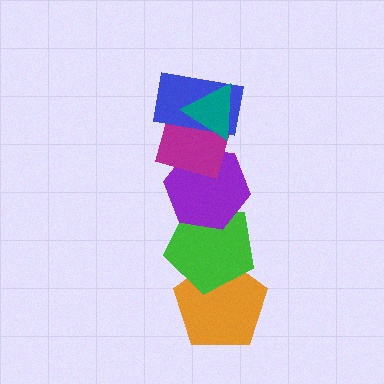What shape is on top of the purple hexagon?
The magenta diamond is on top of the purple hexagon.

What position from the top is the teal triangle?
The teal triangle is 1st from the top.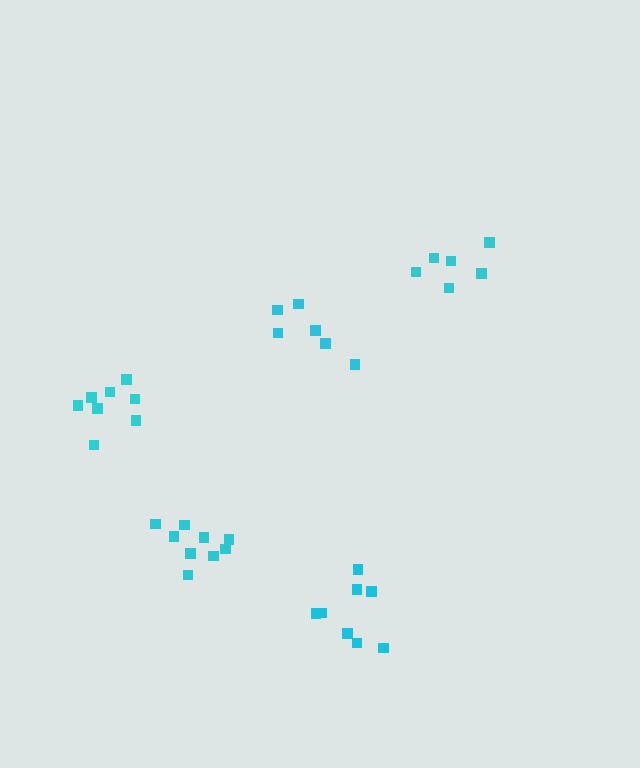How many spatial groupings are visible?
There are 5 spatial groupings.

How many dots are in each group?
Group 1: 8 dots, Group 2: 8 dots, Group 3: 6 dots, Group 4: 6 dots, Group 5: 9 dots (37 total).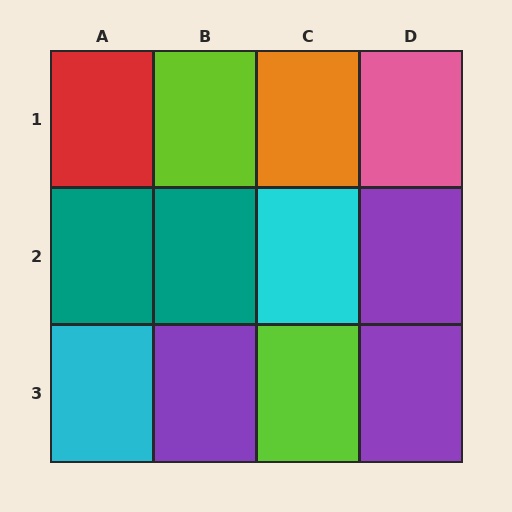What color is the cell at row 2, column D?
Purple.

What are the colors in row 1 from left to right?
Red, lime, orange, pink.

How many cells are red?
1 cell is red.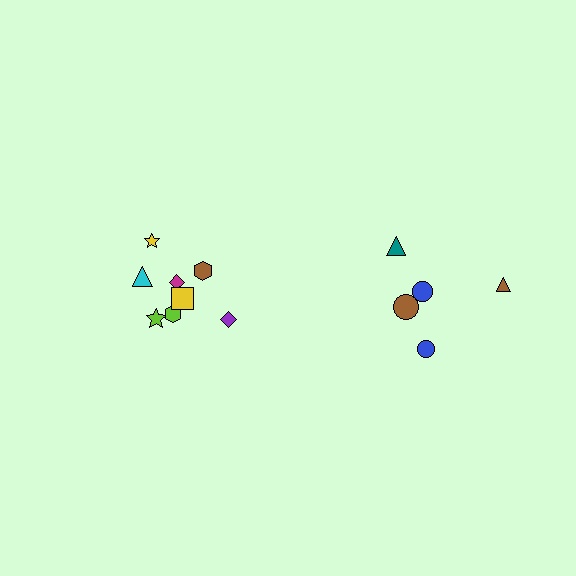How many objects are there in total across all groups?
There are 13 objects.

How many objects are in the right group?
There are 5 objects.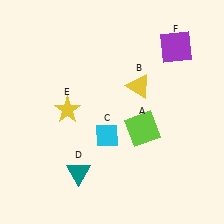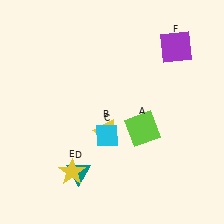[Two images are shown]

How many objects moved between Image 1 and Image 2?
2 objects moved between the two images.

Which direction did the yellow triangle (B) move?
The yellow triangle (B) moved down.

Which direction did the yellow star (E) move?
The yellow star (E) moved down.